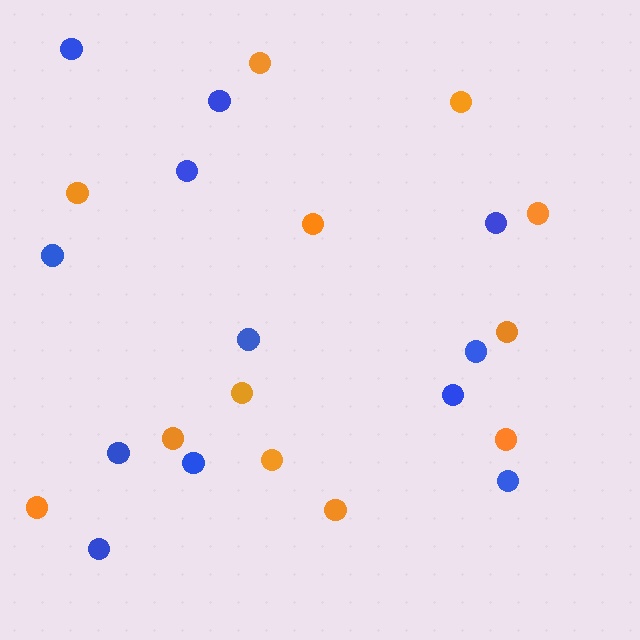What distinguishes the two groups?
There are 2 groups: one group of blue circles (12) and one group of orange circles (12).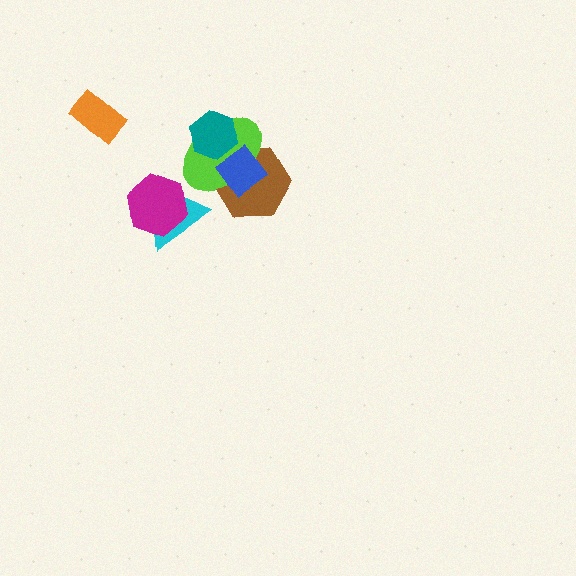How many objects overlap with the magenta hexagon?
1 object overlaps with the magenta hexagon.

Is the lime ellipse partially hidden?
Yes, it is partially covered by another shape.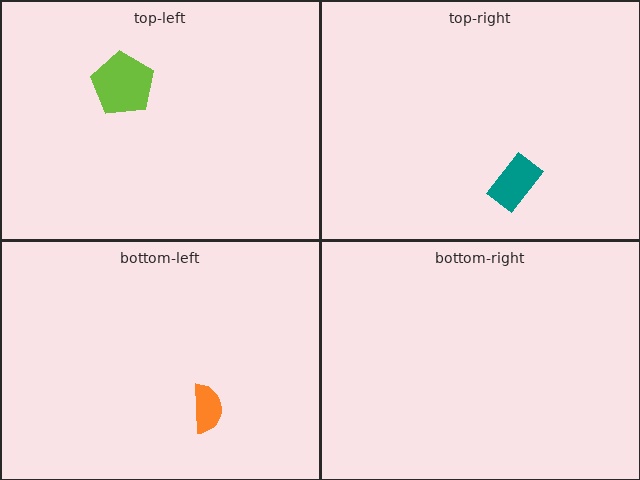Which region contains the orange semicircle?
The bottom-left region.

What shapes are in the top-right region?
The teal rectangle.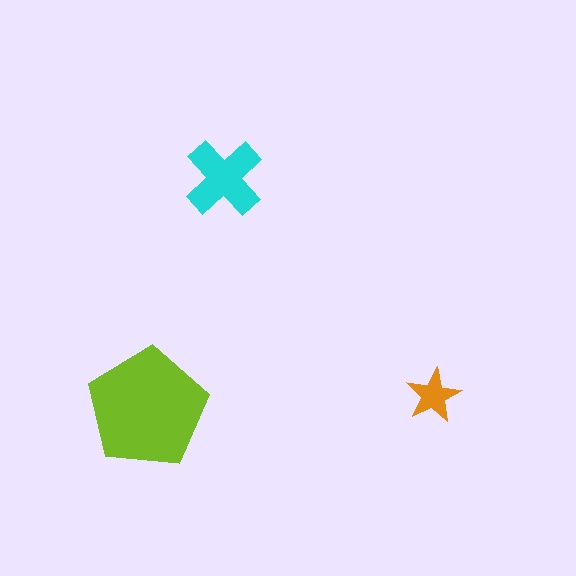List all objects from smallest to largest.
The orange star, the cyan cross, the lime pentagon.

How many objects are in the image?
There are 3 objects in the image.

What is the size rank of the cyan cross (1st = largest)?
2nd.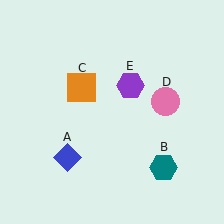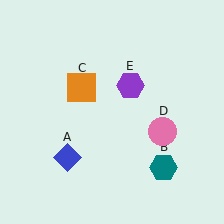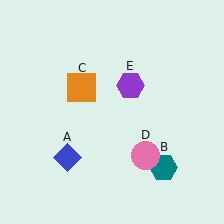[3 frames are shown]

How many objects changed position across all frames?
1 object changed position: pink circle (object D).